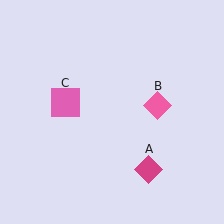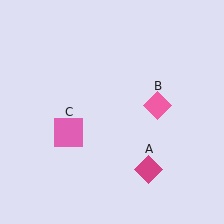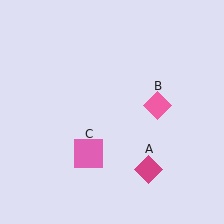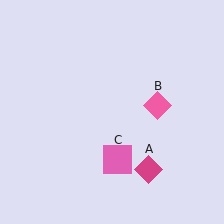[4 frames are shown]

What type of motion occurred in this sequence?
The pink square (object C) rotated counterclockwise around the center of the scene.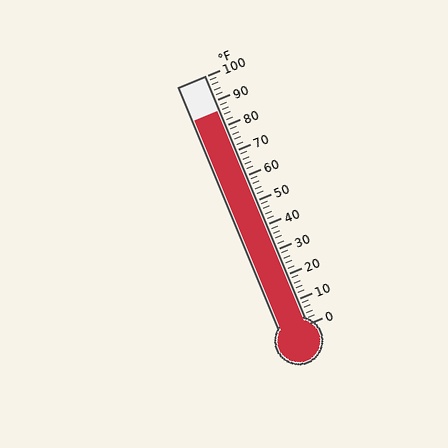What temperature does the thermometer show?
The thermometer shows approximately 86°F.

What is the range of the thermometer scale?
The thermometer scale ranges from 0°F to 100°F.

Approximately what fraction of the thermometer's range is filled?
The thermometer is filled to approximately 85% of its range.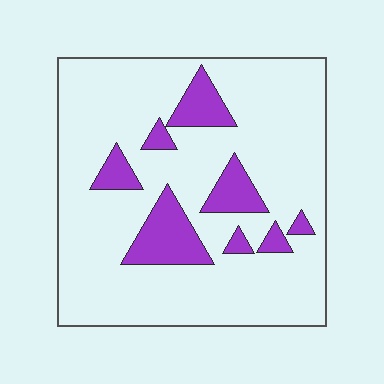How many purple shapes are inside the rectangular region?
8.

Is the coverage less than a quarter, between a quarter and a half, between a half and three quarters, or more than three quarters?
Less than a quarter.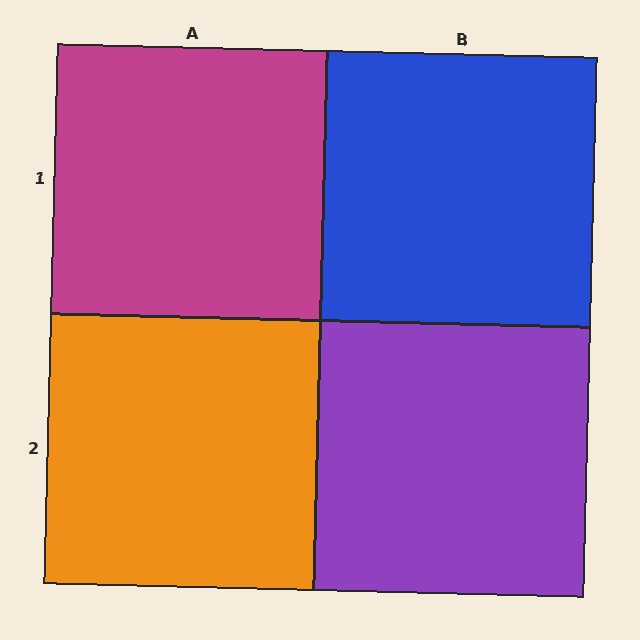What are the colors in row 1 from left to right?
Magenta, blue.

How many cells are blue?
1 cell is blue.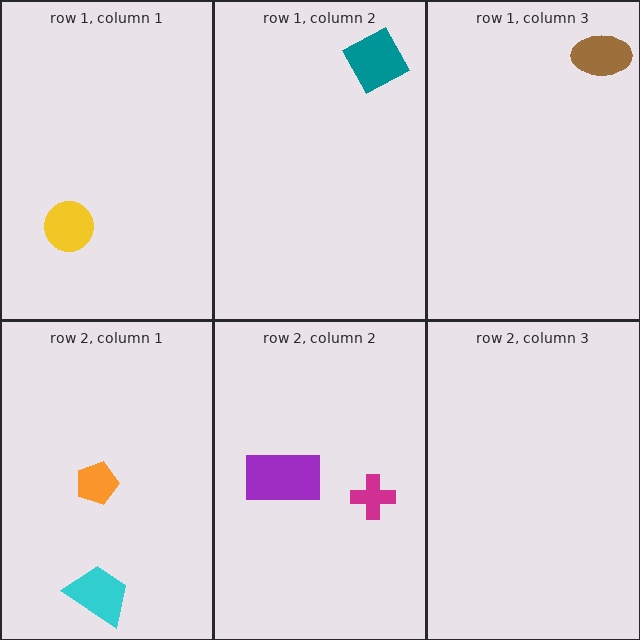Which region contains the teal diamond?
The row 1, column 2 region.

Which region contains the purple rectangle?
The row 2, column 2 region.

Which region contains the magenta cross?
The row 2, column 2 region.